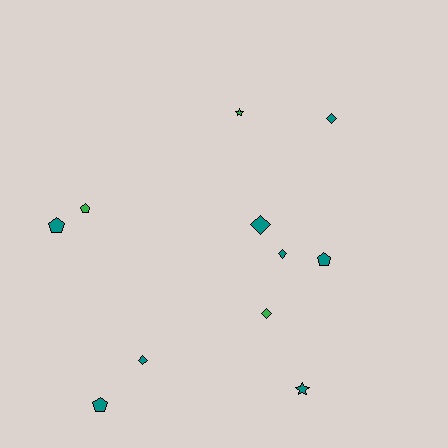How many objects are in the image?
There are 11 objects.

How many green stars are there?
There is 1 green star.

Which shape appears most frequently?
Diamond, with 5 objects.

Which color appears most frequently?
Teal, with 8 objects.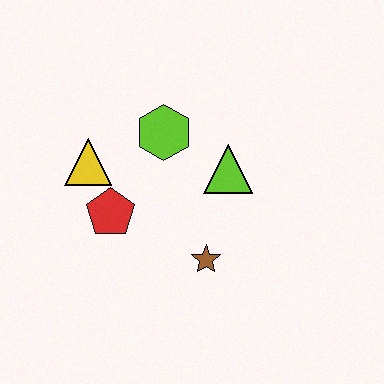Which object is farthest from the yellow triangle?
The brown star is farthest from the yellow triangle.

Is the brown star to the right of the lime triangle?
No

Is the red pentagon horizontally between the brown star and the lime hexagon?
No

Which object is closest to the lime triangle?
The lime hexagon is closest to the lime triangle.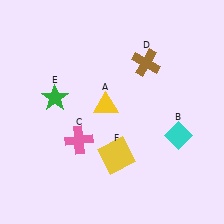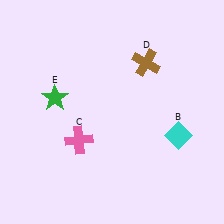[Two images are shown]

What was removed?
The yellow square (F), the yellow triangle (A) were removed in Image 2.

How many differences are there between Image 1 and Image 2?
There are 2 differences between the two images.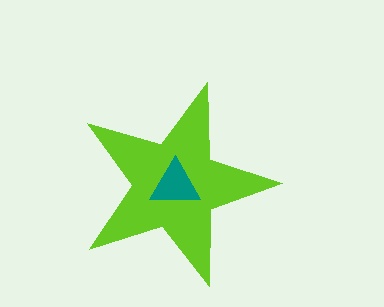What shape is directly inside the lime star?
The teal triangle.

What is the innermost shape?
The teal triangle.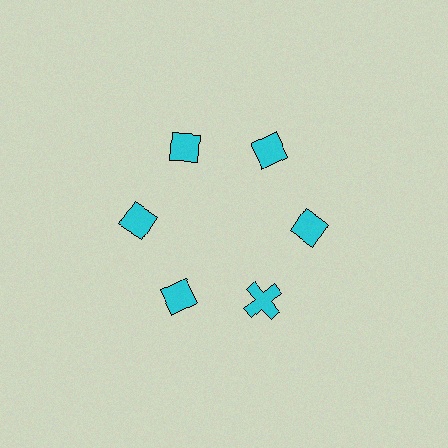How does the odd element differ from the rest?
It has a different shape: cross instead of diamond.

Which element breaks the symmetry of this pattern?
The cyan cross at roughly the 5 o'clock position breaks the symmetry. All other shapes are cyan diamonds.